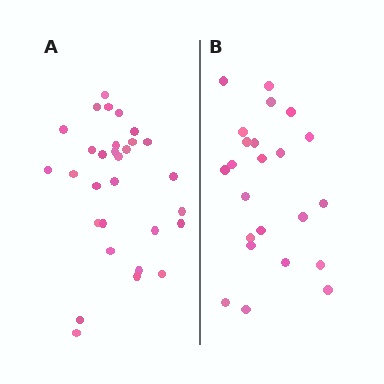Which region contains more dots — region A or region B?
Region A (the left region) has more dots.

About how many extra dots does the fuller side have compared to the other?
Region A has roughly 8 or so more dots than region B.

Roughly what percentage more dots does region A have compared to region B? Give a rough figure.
About 30% more.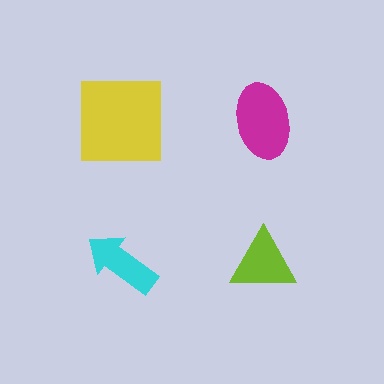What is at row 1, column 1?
A yellow square.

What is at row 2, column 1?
A cyan arrow.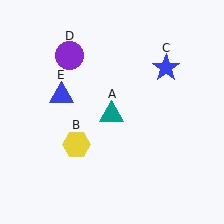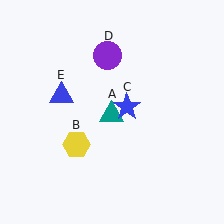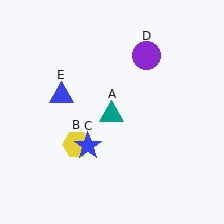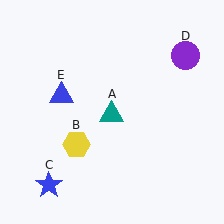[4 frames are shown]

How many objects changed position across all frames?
2 objects changed position: blue star (object C), purple circle (object D).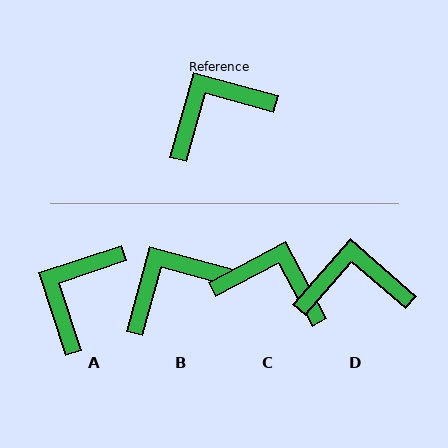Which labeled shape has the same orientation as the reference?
B.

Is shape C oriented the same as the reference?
No, it is off by about 47 degrees.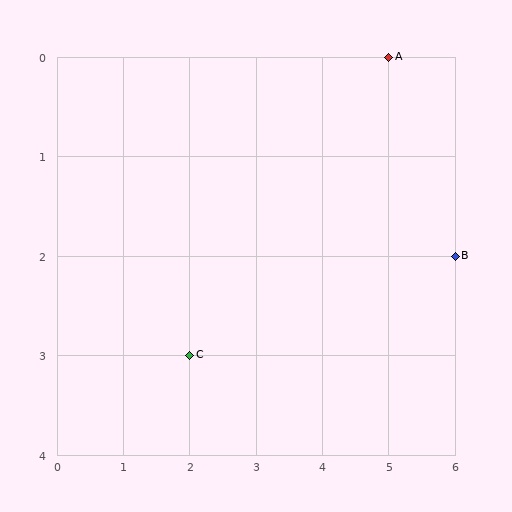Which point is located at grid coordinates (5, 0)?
Point A is at (5, 0).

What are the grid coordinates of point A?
Point A is at grid coordinates (5, 0).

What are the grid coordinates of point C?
Point C is at grid coordinates (2, 3).